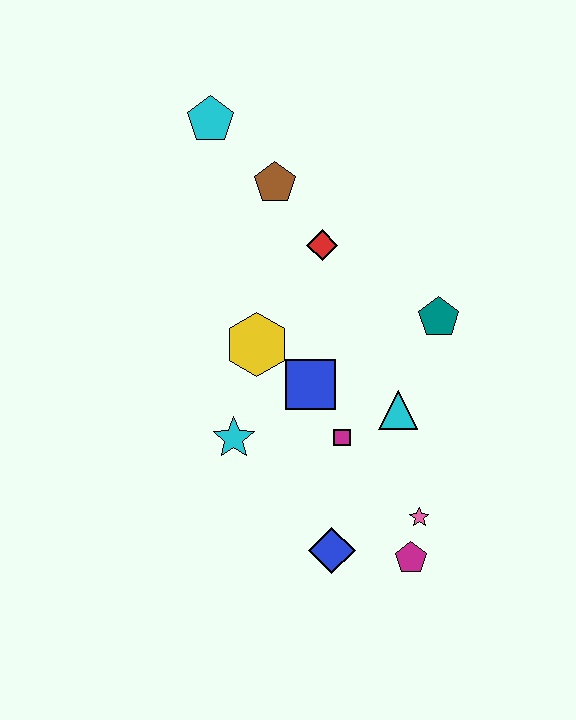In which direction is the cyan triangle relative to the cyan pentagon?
The cyan triangle is below the cyan pentagon.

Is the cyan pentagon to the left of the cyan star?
Yes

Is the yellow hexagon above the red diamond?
No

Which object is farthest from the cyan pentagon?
The magenta pentagon is farthest from the cyan pentagon.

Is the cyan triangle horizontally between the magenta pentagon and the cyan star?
Yes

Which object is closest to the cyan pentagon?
The brown pentagon is closest to the cyan pentagon.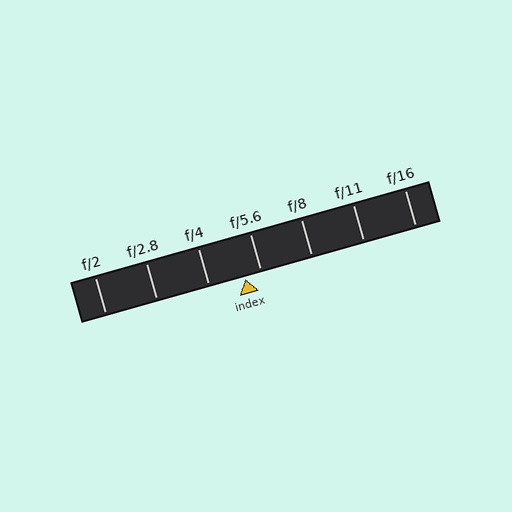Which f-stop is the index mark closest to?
The index mark is closest to f/5.6.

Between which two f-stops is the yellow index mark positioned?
The index mark is between f/4 and f/5.6.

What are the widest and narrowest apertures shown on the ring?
The widest aperture shown is f/2 and the narrowest is f/16.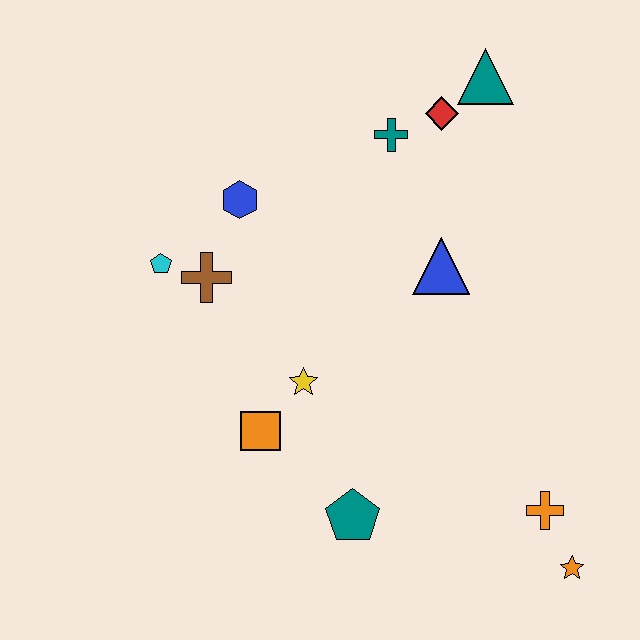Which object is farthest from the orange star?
The cyan pentagon is farthest from the orange star.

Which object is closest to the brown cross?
The cyan pentagon is closest to the brown cross.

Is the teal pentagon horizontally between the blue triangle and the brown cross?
Yes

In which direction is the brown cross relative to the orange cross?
The brown cross is to the left of the orange cross.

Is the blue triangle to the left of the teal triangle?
Yes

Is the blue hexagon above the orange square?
Yes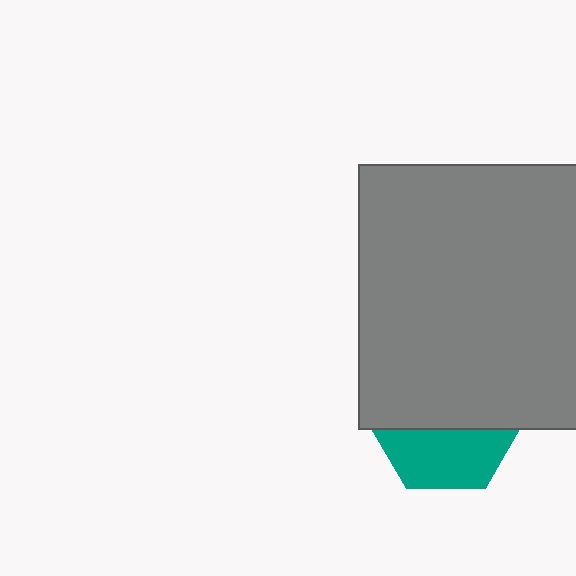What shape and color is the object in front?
The object in front is a gray rectangle.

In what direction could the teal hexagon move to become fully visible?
The teal hexagon could move down. That would shift it out from behind the gray rectangle entirely.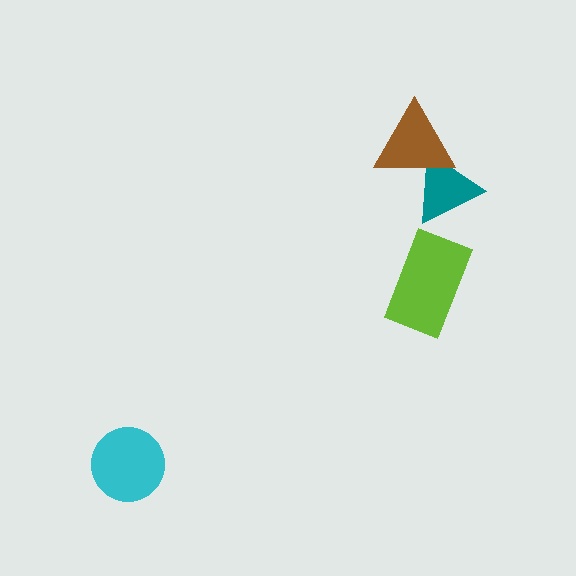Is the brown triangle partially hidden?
No, no other shape covers it.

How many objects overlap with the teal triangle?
1 object overlaps with the teal triangle.